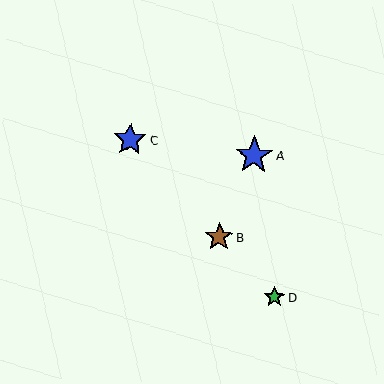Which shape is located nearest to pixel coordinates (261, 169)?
The blue star (labeled A) at (254, 155) is nearest to that location.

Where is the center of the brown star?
The center of the brown star is at (219, 237).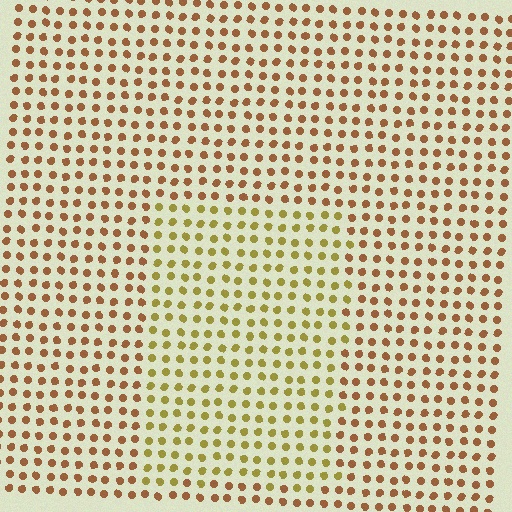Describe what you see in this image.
The image is filled with small brown elements in a uniform arrangement. A rectangle-shaped region is visible where the elements are tinted to a slightly different hue, forming a subtle color boundary.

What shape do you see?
I see a rectangle.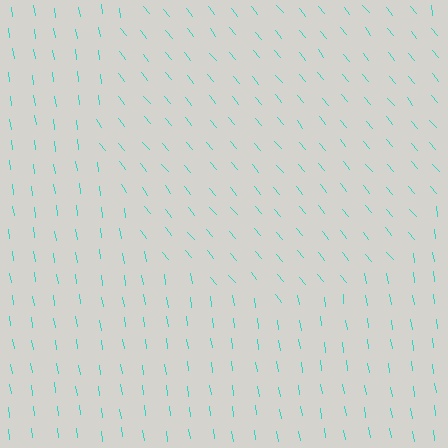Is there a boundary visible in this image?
Yes, there is a texture boundary formed by a change in line orientation.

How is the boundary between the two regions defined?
The boundary is defined purely by a change in line orientation (approximately 31 degrees difference). All lines are the same color and thickness.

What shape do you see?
I see a circle.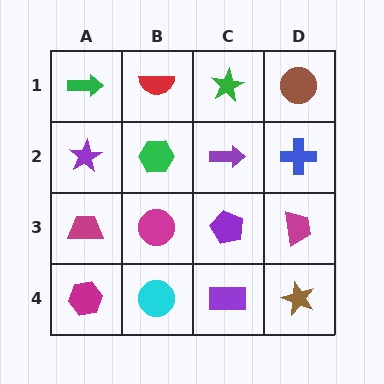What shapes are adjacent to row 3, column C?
A purple arrow (row 2, column C), a purple rectangle (row 4, column C), a magenta circle (row 3, column B), a magenta trapezoid (row 3, column D).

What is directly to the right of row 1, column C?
A brown circle.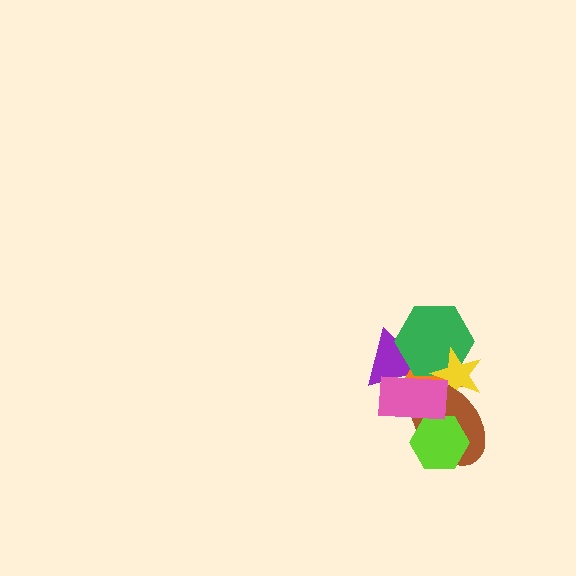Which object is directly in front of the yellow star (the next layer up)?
The brown ellipse is directly in front of the yellow star.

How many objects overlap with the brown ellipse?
4 objects overlap with the brown ellipse.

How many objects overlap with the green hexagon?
4 objects overlap with the green hexagon.